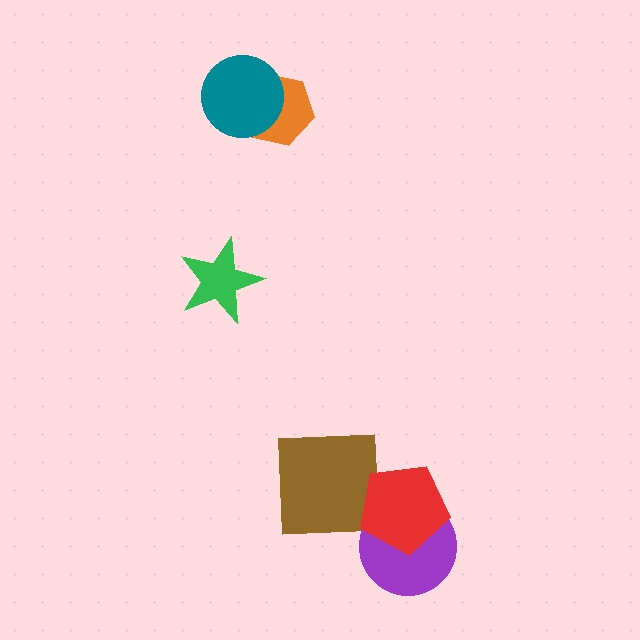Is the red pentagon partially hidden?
No, no other shape covers it.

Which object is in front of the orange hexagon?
The teal circle is in front of the orange hexagon.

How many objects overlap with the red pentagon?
2 objects overlap with the red pentagon.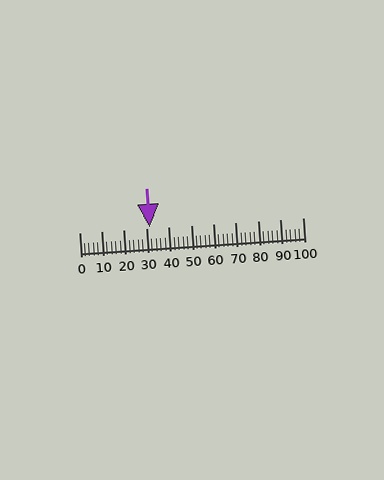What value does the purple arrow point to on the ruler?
The purple arrow points to approximately 31.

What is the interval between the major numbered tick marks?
The major tick marks are spaced 10 units apart.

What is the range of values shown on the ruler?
The ruler shows values from 0 to 100.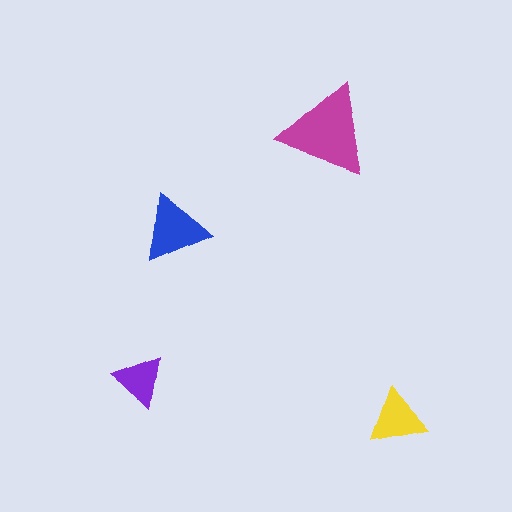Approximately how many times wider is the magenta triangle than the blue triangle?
About 1.5 times wider.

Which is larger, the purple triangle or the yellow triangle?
The yellow one.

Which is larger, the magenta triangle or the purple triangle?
The magenta one.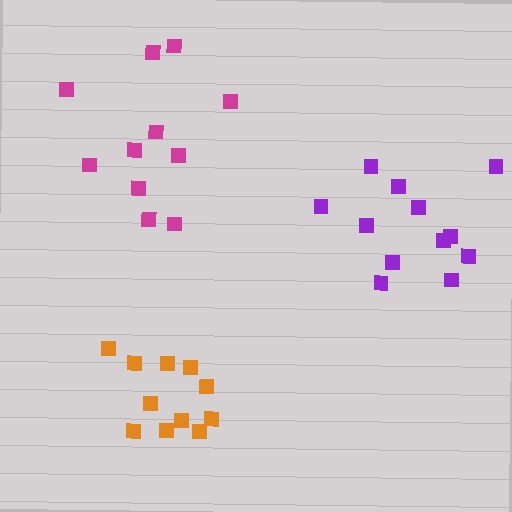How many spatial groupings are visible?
There are 3 spatial groupings.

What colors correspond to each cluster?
The clusters are colored: purple, magenta, orange.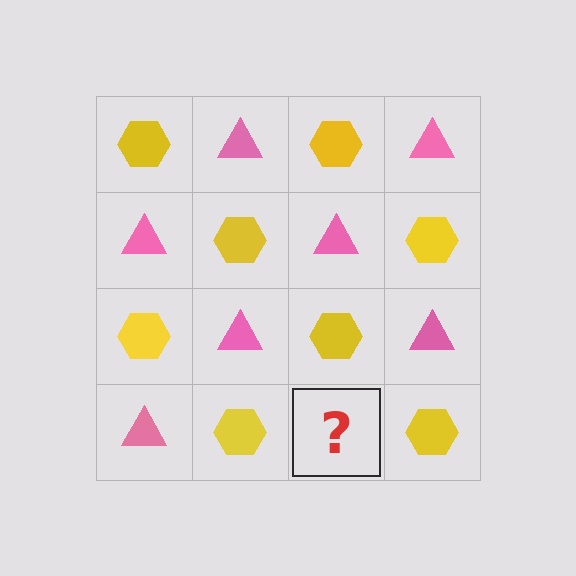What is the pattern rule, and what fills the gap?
The rule is that it alternates yellow hexagon and pink triangle in a checkerboard pattern. The gap should be filled with a pink triangle.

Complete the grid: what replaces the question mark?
The question mark should be replaced with a pink triangle.